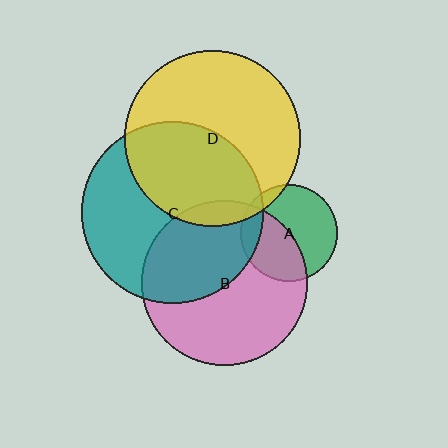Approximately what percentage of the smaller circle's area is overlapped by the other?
Approximately 45%.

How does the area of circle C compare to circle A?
Approximately 3.5 times.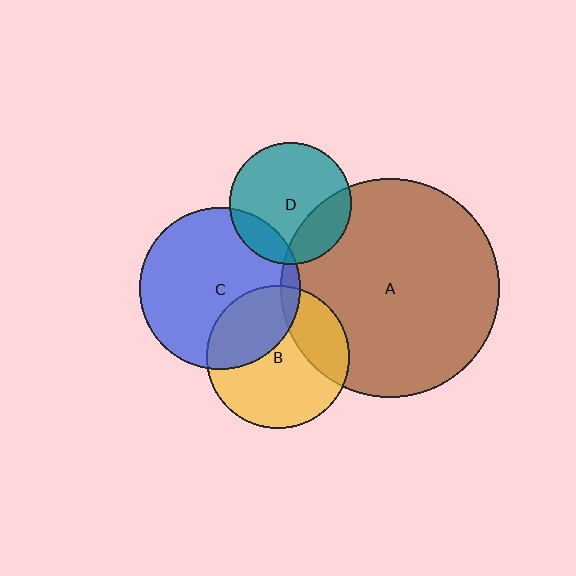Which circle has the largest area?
Circle A (brown).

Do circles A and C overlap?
Yes.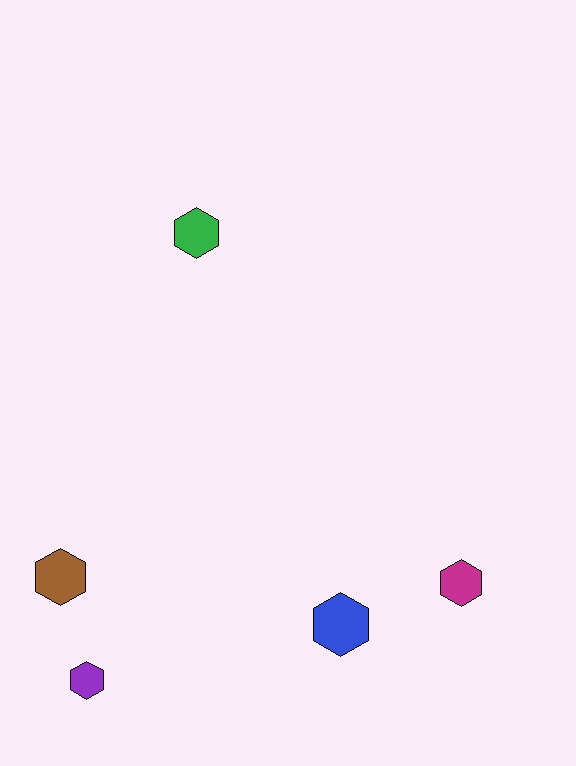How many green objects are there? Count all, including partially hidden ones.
There is 1 green object.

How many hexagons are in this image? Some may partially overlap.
There are 5 hexagons.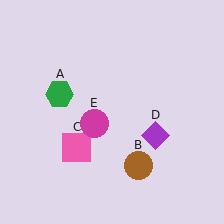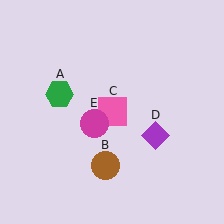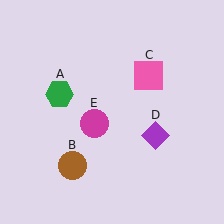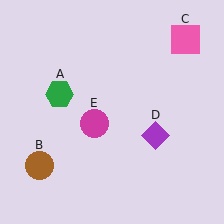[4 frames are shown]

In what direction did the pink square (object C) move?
The pink square (object C) moved up and to the right.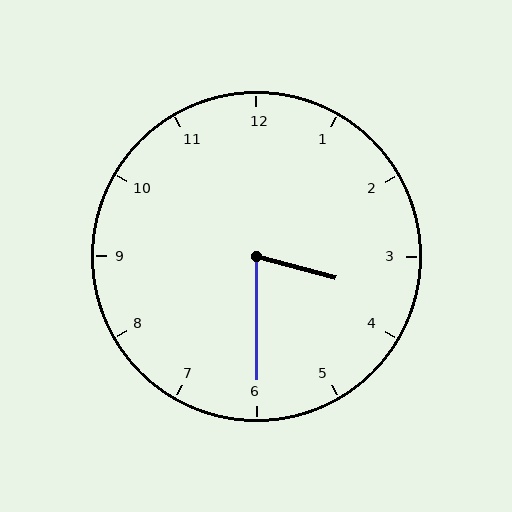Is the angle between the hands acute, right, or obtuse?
It is acute.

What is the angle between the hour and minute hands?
Approximately 75 degrees.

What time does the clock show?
3:30.